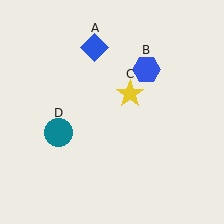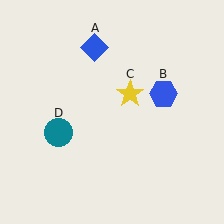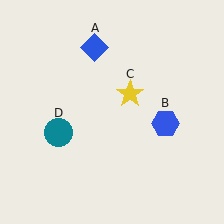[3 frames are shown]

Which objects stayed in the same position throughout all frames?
Blue diamond (object A) and yellow star (object C) and teal circle (object D) remained stationary.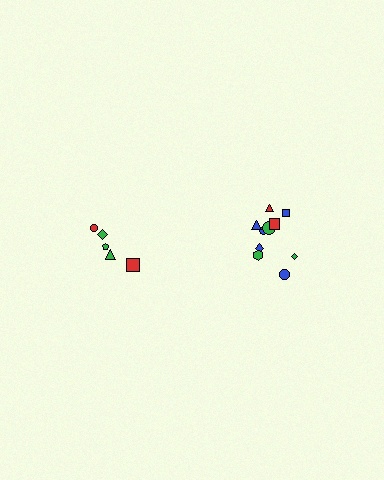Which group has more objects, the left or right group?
The right group.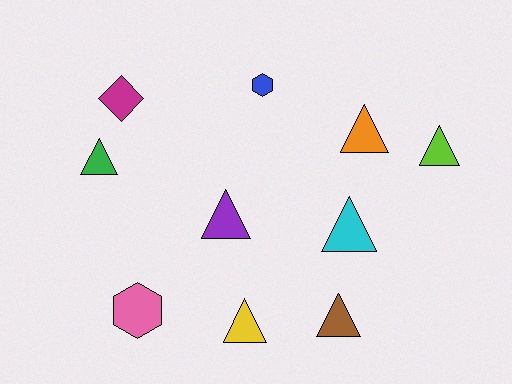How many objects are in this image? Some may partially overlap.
There are 10 objects.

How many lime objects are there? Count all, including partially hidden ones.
There is 1 lime object.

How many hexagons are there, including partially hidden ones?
There are 2 hexagons.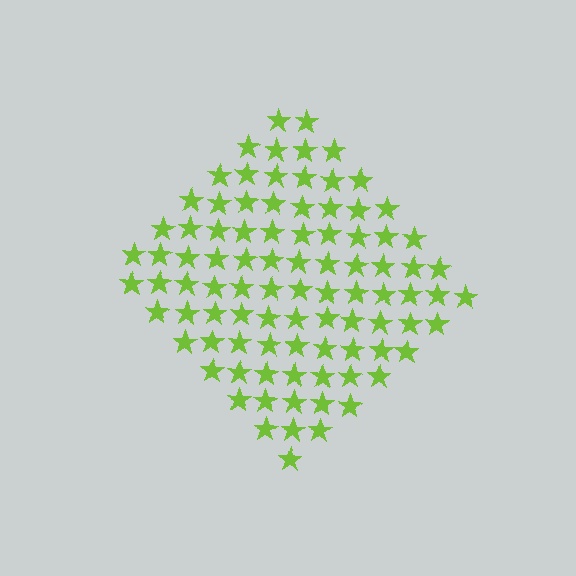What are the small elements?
The small elements are stars.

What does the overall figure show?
The overall figure shows a diamond.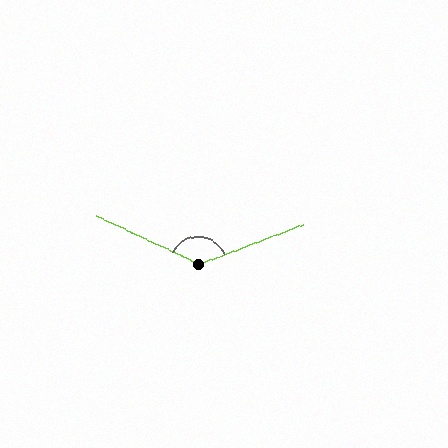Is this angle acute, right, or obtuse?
It is obtuse.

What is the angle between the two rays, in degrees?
Approximately 134 degrees.